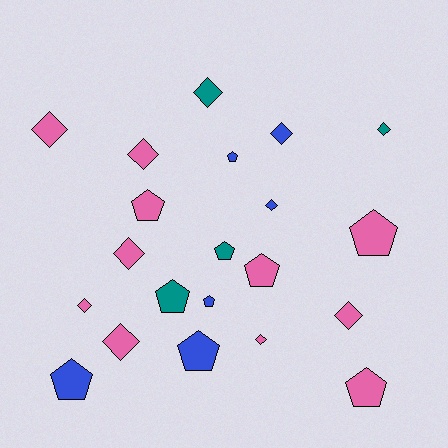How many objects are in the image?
There are 21 objects.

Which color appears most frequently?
Pink, with 11 objects.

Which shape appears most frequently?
Diamond, with 11 objects.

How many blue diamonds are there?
There are 2 blue diamonds.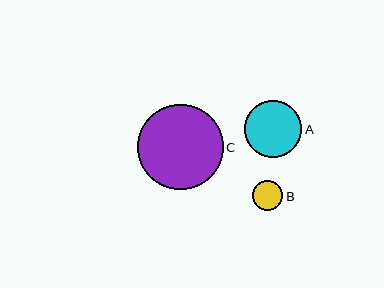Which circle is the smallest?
Circle B is the smallest with a size of approximately 30 pixels.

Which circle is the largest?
Circle C is the largest with a size of approximately 86 pixels.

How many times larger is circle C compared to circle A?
Circle C is approximately 1.5 times the size of circle A.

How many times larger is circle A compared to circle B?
Circle A is approximately 1.9 times the size of circle B.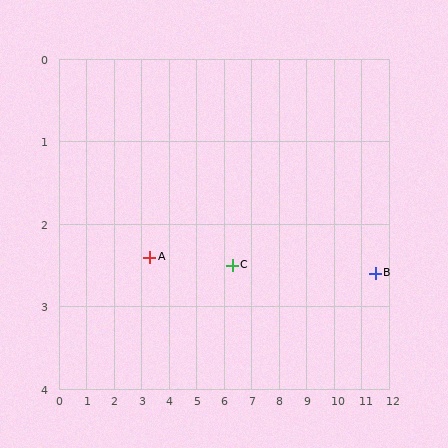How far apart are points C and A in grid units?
Points C and A are about 3.0 grid units apart.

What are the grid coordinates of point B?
Point B is at approximately (11.5, 2.6).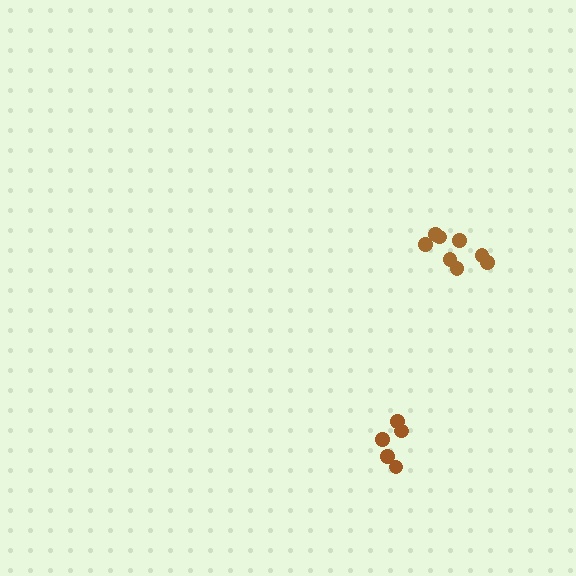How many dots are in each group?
Group 1: 8 dots, Group 2: 5 dots (13 total).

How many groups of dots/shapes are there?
There are 2 groups.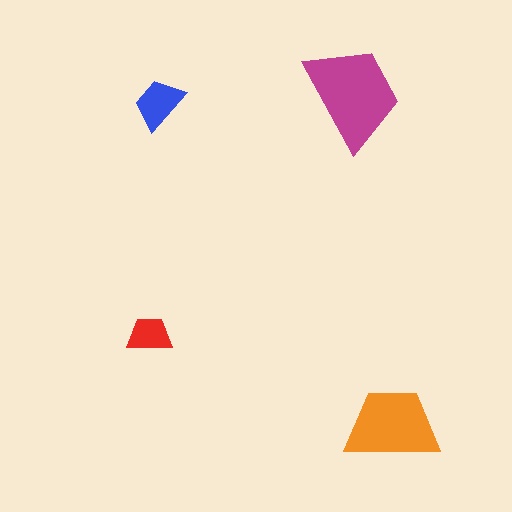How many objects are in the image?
There are 4 objects in the image.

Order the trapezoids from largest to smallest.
the magenta one, the orange one, the blue one, the red one.